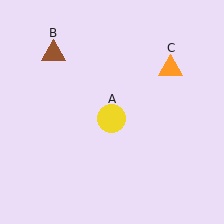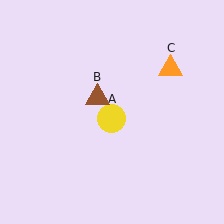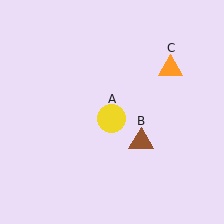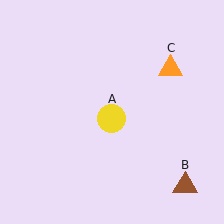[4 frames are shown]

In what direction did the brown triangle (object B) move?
The brown triangle (object B) moved down and to the right.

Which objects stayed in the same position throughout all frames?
Yellow circle (object A) and orange triangle (object C) remained stationary.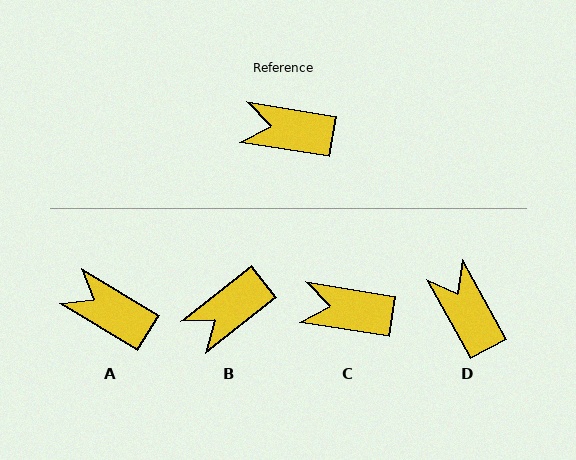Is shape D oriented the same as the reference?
No, it is off by about 52 degrees.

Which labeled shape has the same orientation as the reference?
C.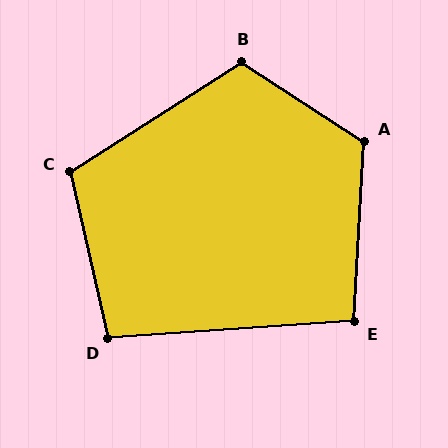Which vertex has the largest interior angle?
A, at approximately 120 degrees.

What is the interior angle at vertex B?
Approximately 115 degrees (obtuse).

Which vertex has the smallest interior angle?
E, at approximately 97 degrees.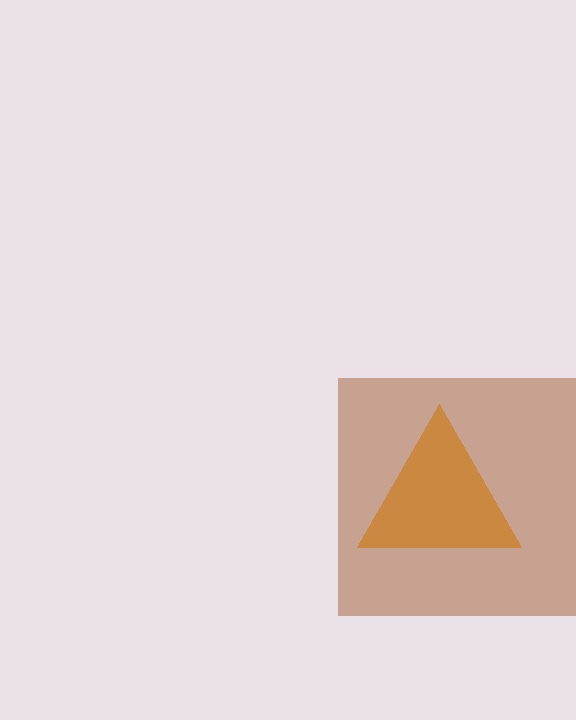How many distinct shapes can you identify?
There are 2 distinct shapes: an orange triangle, a brown square.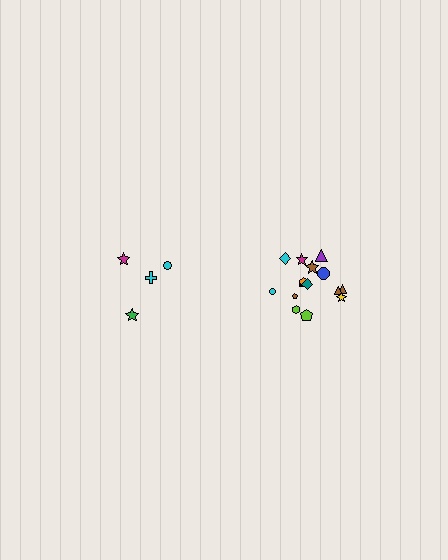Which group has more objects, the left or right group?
The right group.